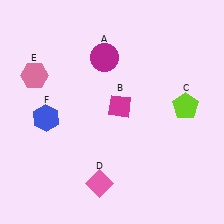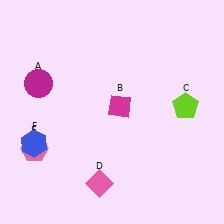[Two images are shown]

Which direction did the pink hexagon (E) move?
The pink hexagon (E) moved down.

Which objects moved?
The objects that moved are: the magenta circle (A), the pink hexagon (E), the blue hexagon (F).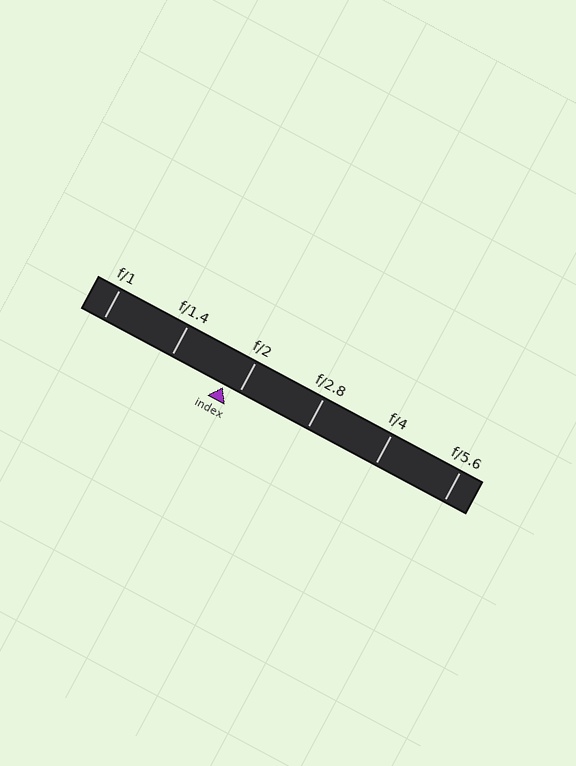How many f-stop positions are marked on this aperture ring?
There are 6 f-stop positions marked.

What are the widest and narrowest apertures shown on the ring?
The widest aperture shown is f/1 and the narrowest is f/5.6.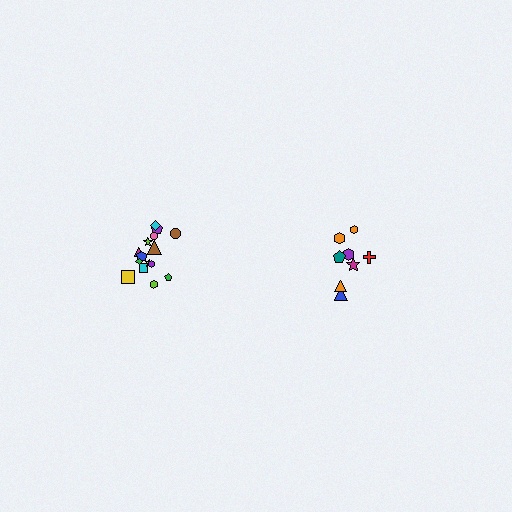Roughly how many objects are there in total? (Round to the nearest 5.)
Roughly 25 objects in total.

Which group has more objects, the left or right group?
The left group.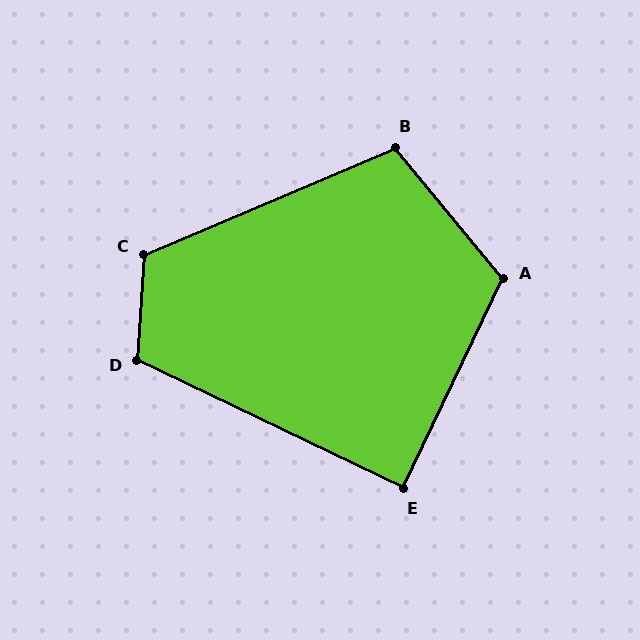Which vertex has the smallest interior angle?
E, at approximately 90 degrees.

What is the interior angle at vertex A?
Approximately 115 degrees (obtuse).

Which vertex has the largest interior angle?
C, at approximately 117 degrees.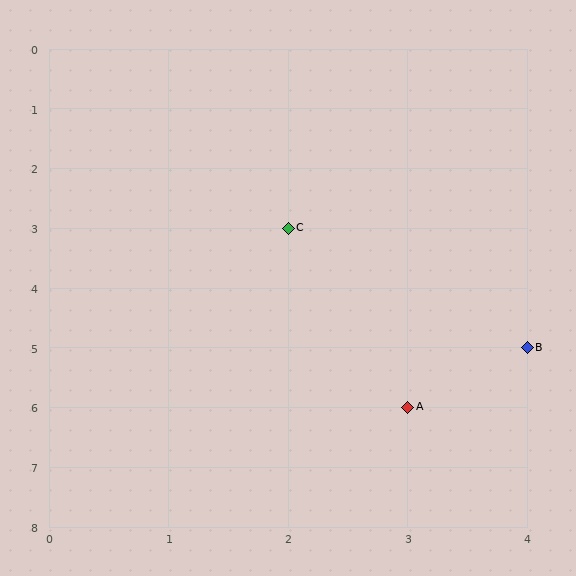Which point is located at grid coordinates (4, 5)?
Point B is at (4, 5).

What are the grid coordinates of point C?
Point C is at grid coordinates (2, 3).